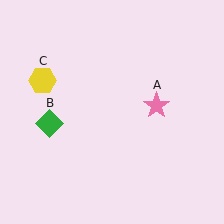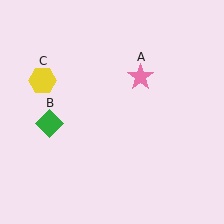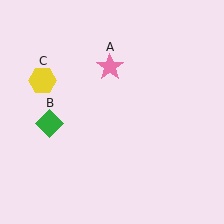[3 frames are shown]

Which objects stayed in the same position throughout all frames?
Green diamond (object B) and yellow hexagon (object C) remained stationary.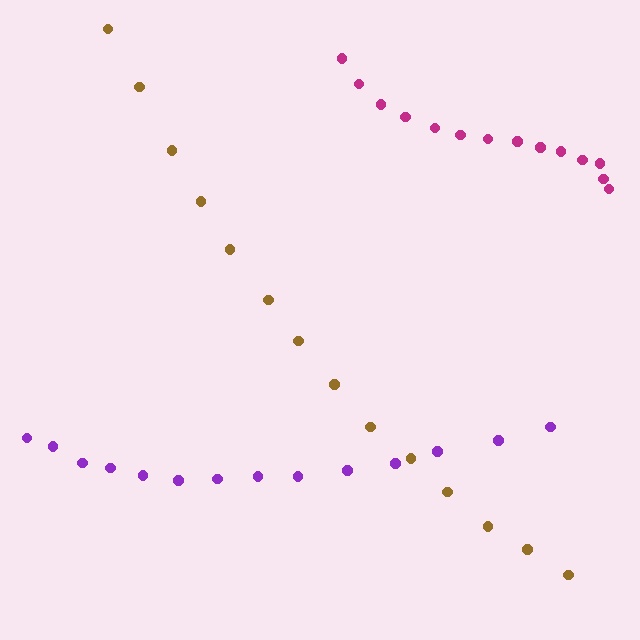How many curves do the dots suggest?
There are 3 distinct paths.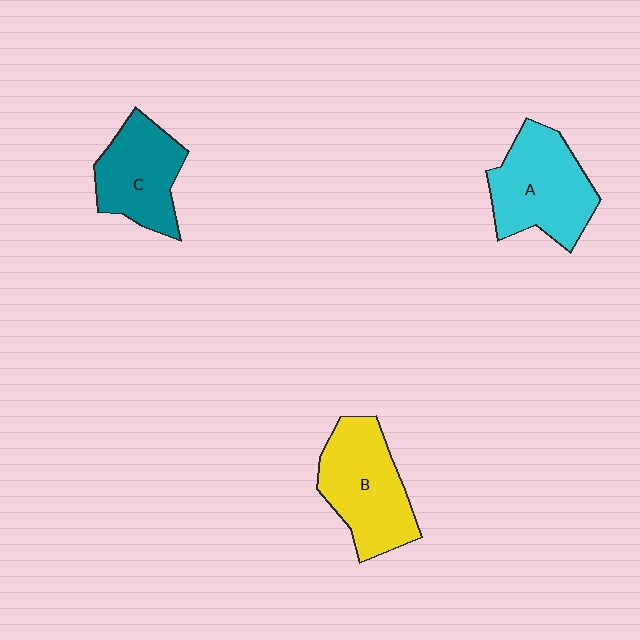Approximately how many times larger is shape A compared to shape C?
Approximately 1.2 times.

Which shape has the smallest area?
Shape C (teal).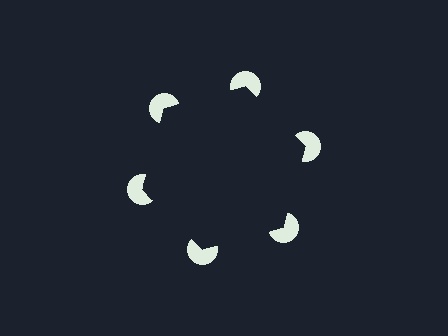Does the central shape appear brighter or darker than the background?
It typically appears slightly darker than the background, even though no actual brightness change is drawn.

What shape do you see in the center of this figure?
An illusory hexagon — its edges are inferred from the aligned wedge cuts in the pac-man discs, not physically drawn.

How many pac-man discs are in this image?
There are 6 — one at each vertex of the illusory hexagon.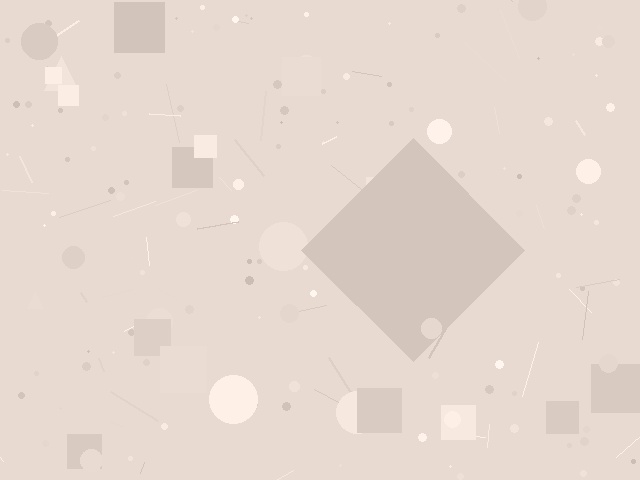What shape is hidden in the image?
A diamond is hidden in the image.